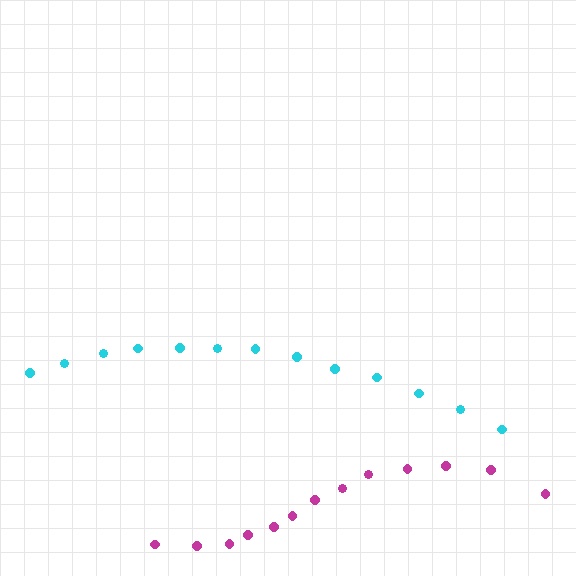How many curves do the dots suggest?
There are 2 distinct paths.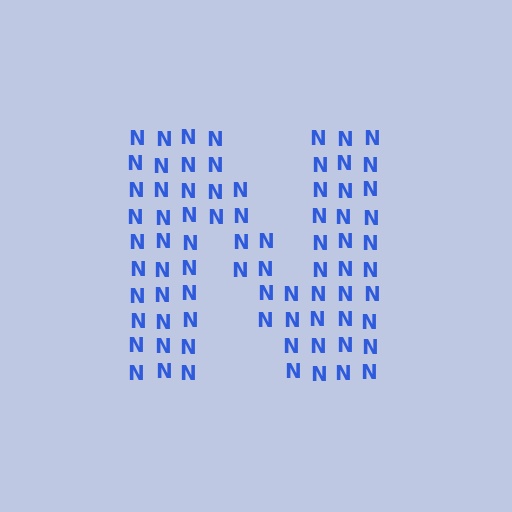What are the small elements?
The small elements are letter N's.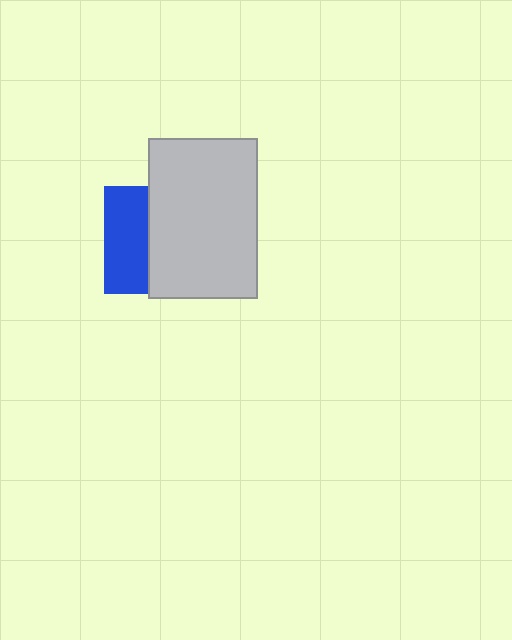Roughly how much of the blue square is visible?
A small part of it is visible (roughly 41%).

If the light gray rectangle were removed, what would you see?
You would see the complete blue square.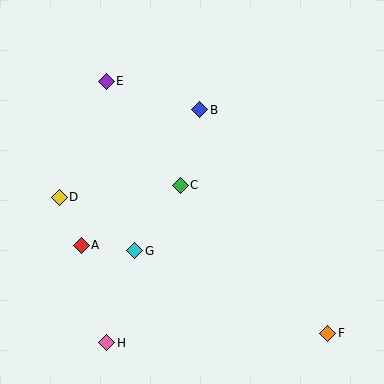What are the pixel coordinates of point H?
Point H is at (107, 343).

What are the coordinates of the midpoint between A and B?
The midpoint between A and B is at (140, 177).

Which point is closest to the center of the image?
Point C at (180, 185) is closest to the center.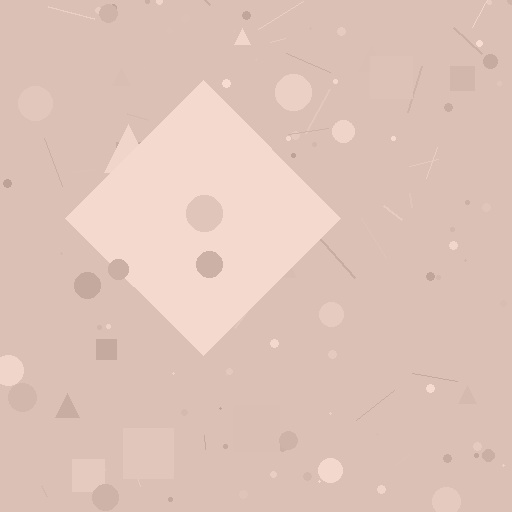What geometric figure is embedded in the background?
A diamond is embedded in the background.